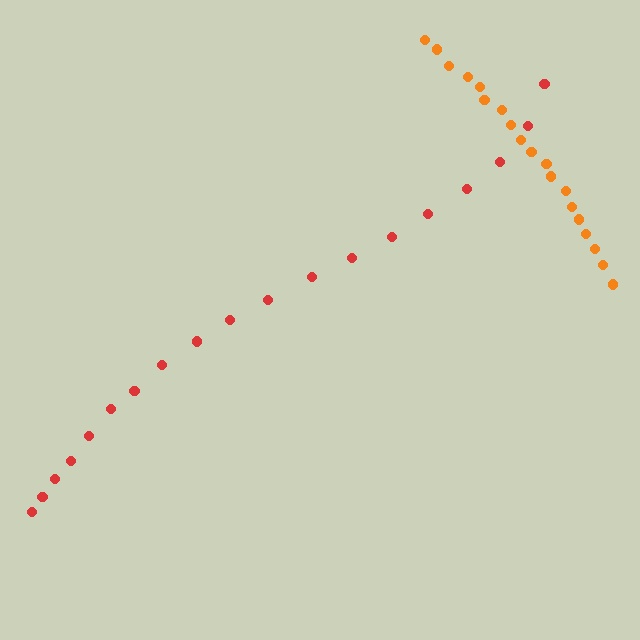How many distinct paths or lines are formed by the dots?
There are 2 distinct paths.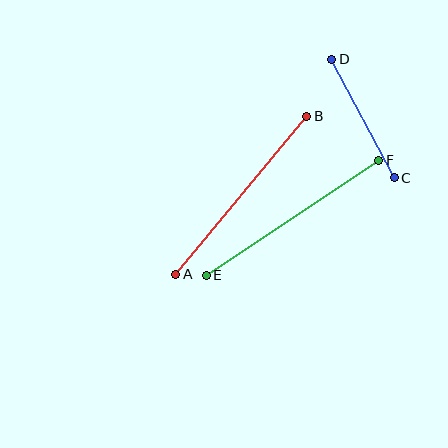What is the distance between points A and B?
The distance is approximately 205 pixels.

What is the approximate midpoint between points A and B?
The midpoint is at approximately (241, 195) pixels.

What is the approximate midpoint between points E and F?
The midpoint is at approximately (292, 218) pixels.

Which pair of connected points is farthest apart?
Points E and F are farthest apart.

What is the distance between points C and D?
The distance is approximately 134 pixels.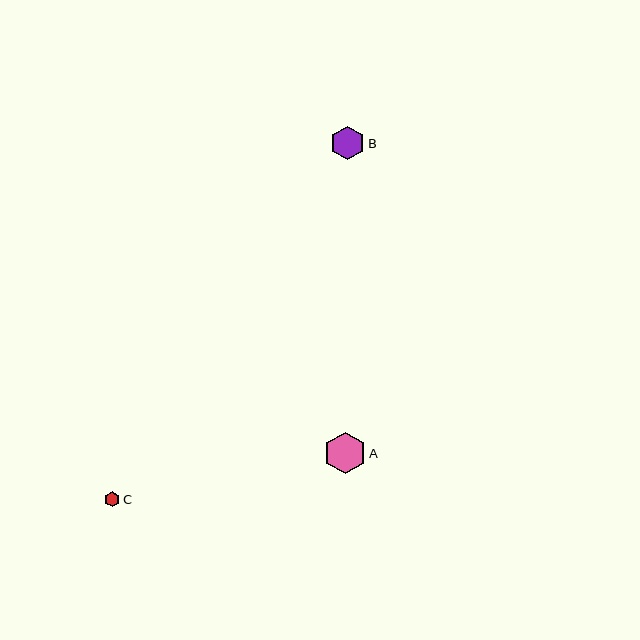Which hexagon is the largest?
Hexagon A is the largest with a size of approximately 42 pixels.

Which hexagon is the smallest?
Hexagon C is the smallest with a size of approximately 15 pixels.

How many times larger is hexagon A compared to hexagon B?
Hexagon A is approximately 1.2 times the size of hexagon B.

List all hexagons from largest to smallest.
From largest to smallest: A, B, C.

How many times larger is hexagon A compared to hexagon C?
Hexagon A is approximately 2.8 times the size of hexagon C.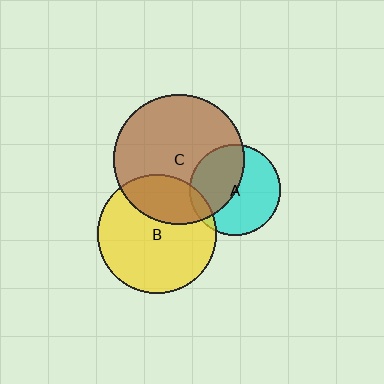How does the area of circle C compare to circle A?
Approximately 2.1 times.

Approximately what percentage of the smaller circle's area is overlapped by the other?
Approximately 10%.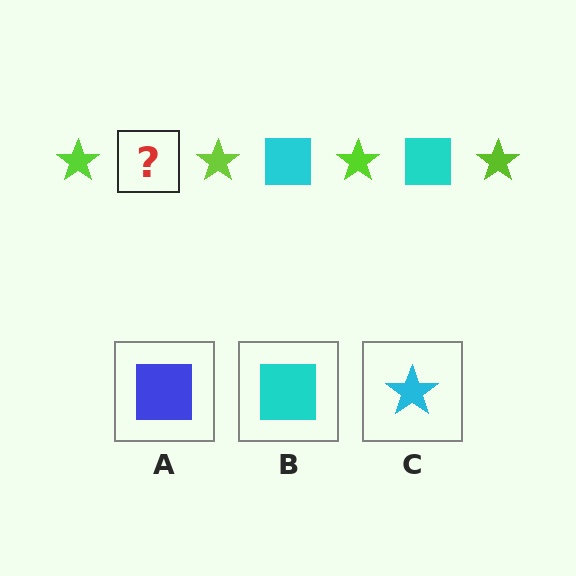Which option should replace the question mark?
Option B.